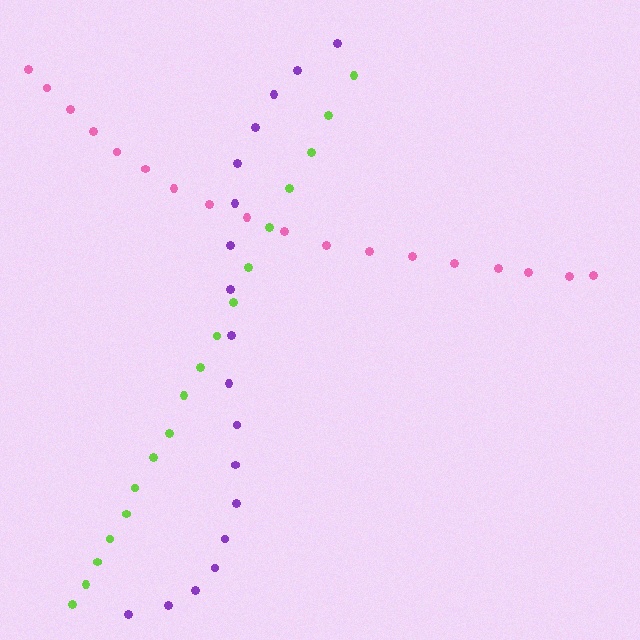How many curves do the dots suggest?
There are 3 distinct paths.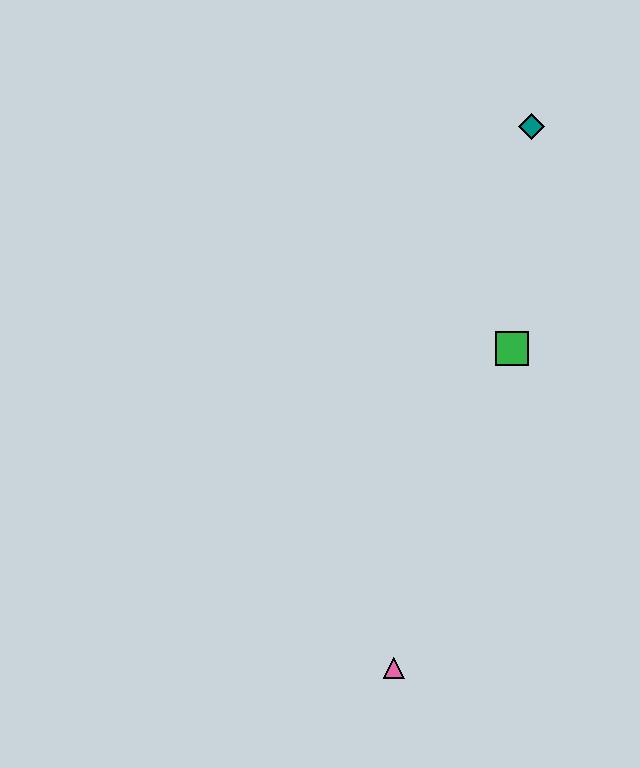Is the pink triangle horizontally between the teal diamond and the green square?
No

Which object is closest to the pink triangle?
The green square is closest to the pink triangle.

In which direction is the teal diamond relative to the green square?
The teal diamond is above the green square.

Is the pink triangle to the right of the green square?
No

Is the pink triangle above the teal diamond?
No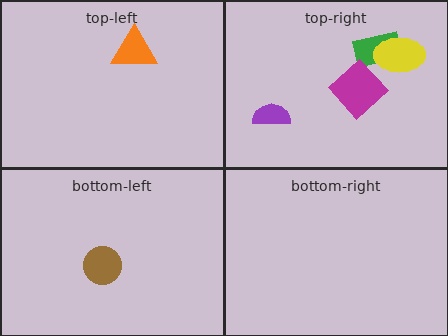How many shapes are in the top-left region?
1.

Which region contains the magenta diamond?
The top-right region.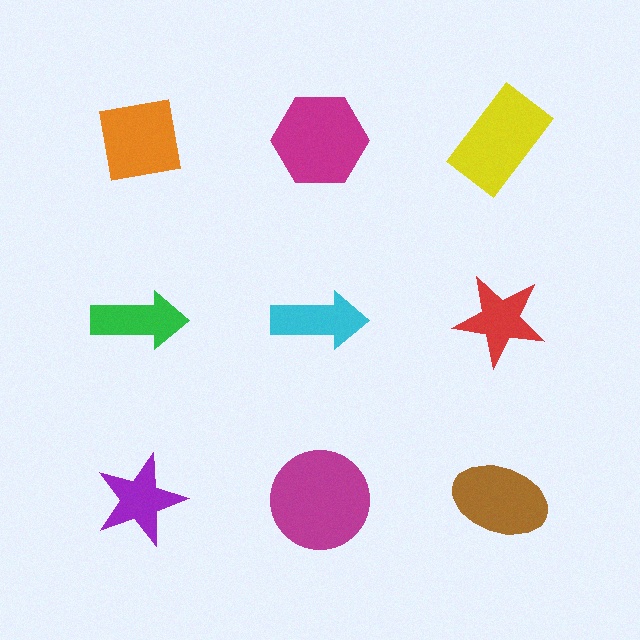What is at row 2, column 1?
A green arrow.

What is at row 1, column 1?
An orange square.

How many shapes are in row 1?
3 shapes.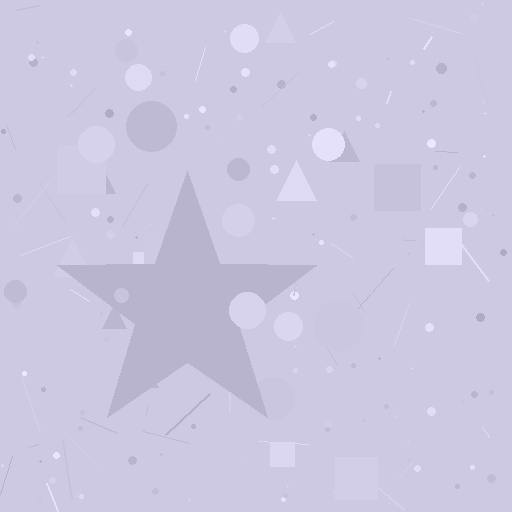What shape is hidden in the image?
A star is hidden in the image.